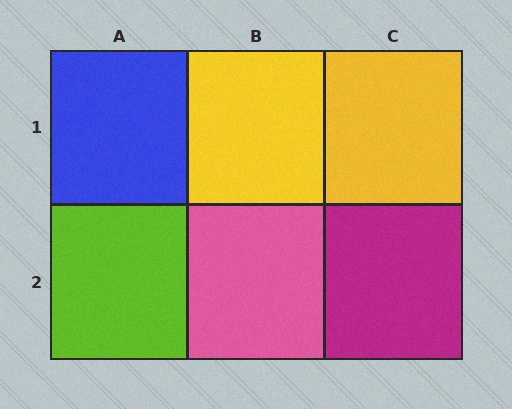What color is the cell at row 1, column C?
Yellow.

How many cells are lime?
1 cell is lime.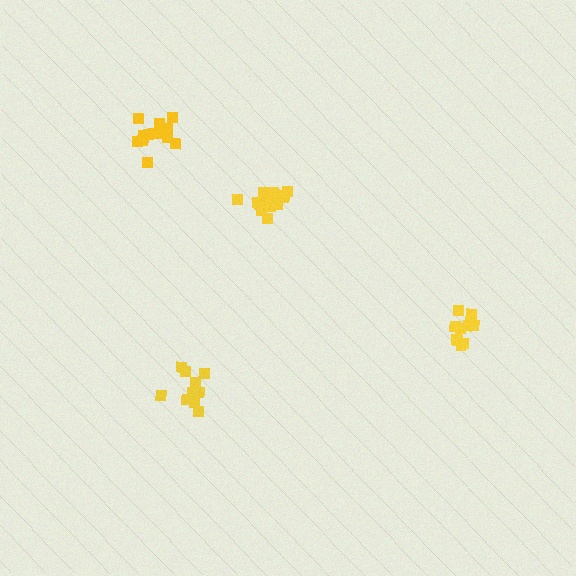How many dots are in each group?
Group 1: 11 dots, Group 2: 15 dots, Group 3: 17 dots, Group 4: 12 dots (55 total).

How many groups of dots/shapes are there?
There are 4 groups.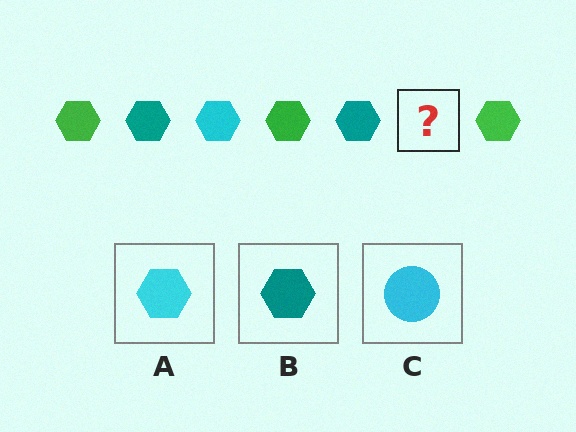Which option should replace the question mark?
Option A.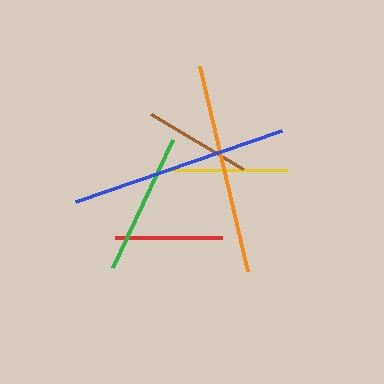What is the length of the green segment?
The green segment is approximately 142 pixels long.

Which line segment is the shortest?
The brown line is the shortest at approximately 106 pixels.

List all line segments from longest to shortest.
From longest to shortest: blue, orange, green, yellow, red, brown.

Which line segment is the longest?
The blue line is the longest at approximately 218 pixels.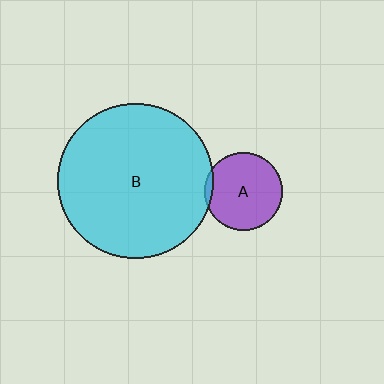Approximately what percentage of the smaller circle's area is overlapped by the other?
Approximately 5%.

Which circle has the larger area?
Circle B (cyan).